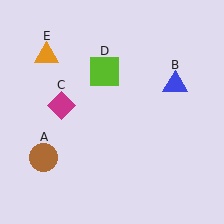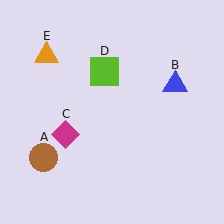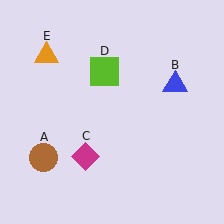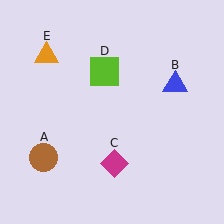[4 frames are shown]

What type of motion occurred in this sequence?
The magenta diamond (object C) rotated counterclockwise around the center of the scene.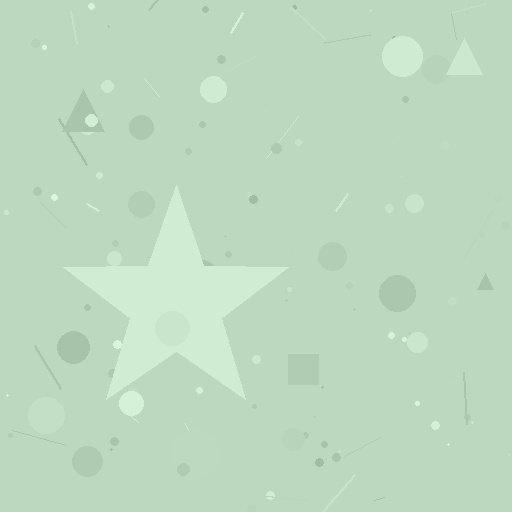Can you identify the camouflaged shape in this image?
The camouflaged shape is a star.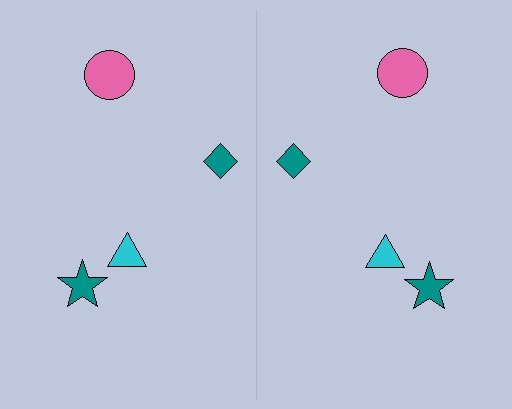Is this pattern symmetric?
Yes, this pattern has bilateral (reflection) symmetry.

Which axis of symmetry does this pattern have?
The pattern has a vertical axis of symmetry running through the center of the image.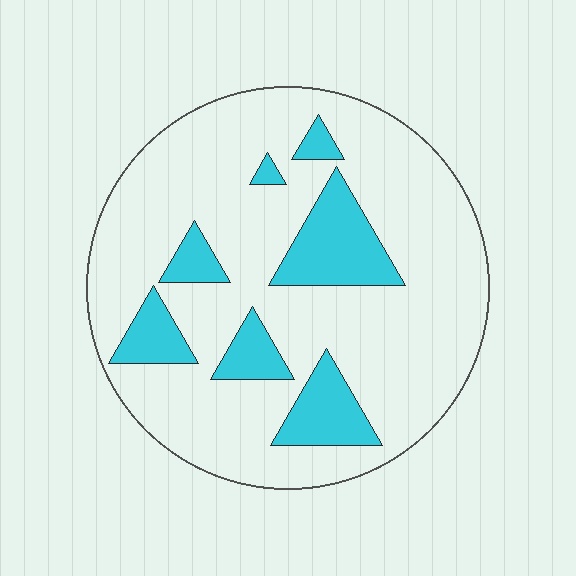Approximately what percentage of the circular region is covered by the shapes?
Approximately 20%.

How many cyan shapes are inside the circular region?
7.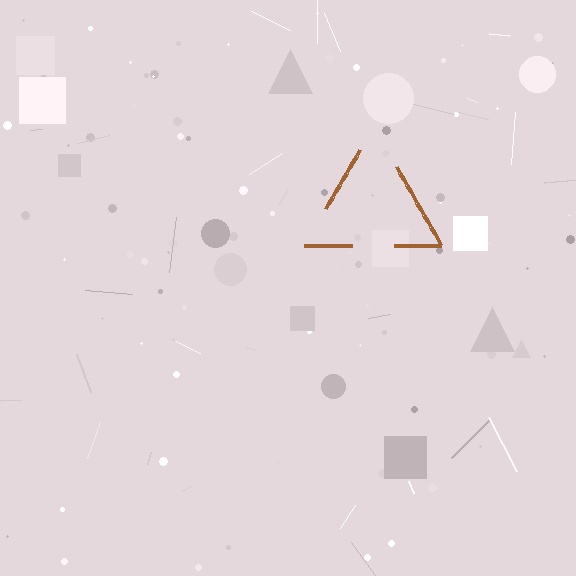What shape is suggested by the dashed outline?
The dashed outline suggests a triangle.